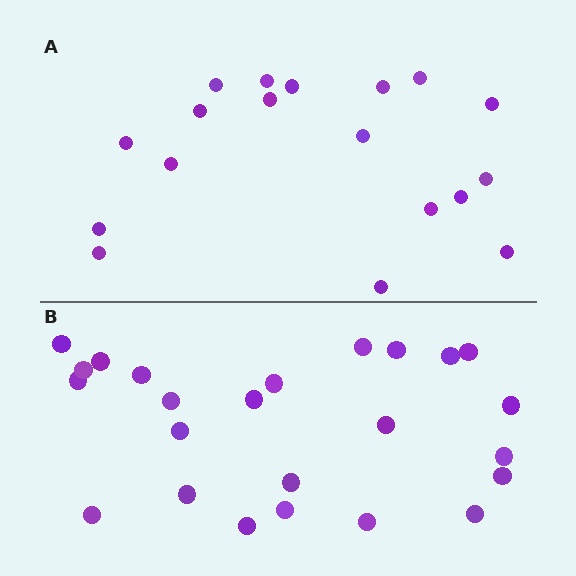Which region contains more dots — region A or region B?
Region B (the bottom region) has more dots.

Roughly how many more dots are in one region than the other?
Region B has about 6 more dots than region A.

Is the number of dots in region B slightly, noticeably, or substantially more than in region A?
Region B has noticeably more, but not dramatically so. The ratio is roughly 1.3 to 1.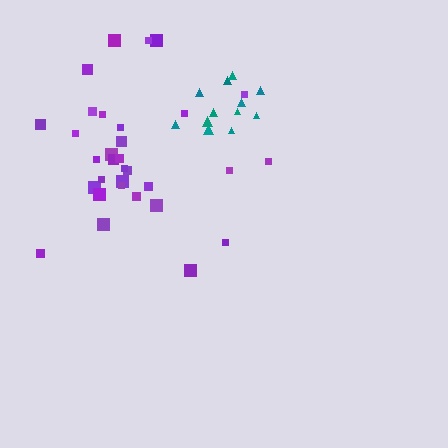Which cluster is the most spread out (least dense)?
Purple.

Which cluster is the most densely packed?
Teal.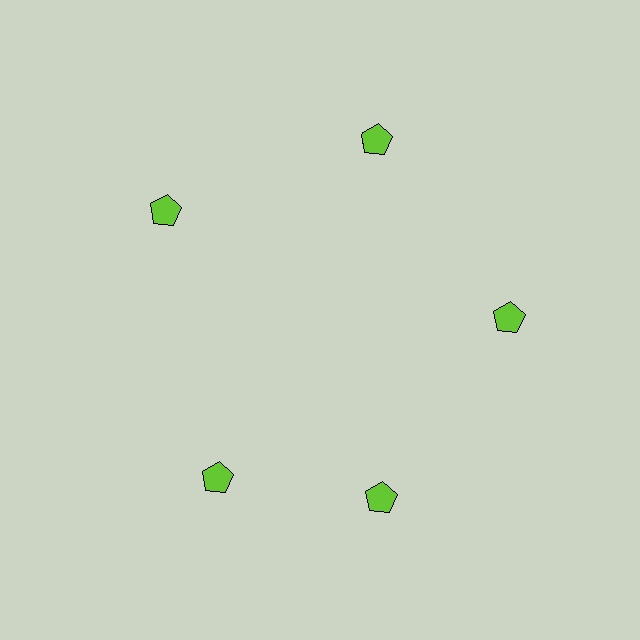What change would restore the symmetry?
The symmetry would be restored by rotating it back into even spacing with its neighbors so that all 5 pentagons sit at equal angles and equal distance from the center.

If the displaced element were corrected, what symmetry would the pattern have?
It would have 5-fold rotational symmetry — the pattern would map onto itself every 72 degrees.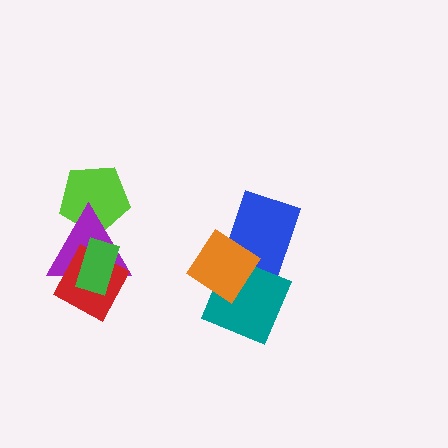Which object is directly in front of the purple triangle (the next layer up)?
The red diamond is directly in front of the purple triangle.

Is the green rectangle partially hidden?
No, no other shape covers it.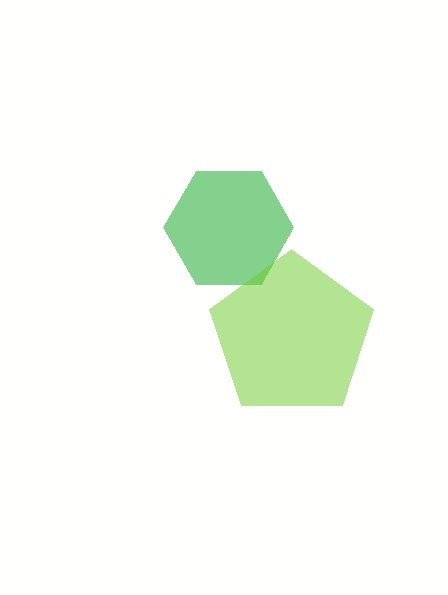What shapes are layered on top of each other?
The layered shapes are: a green hexagon, a lime pentagon.